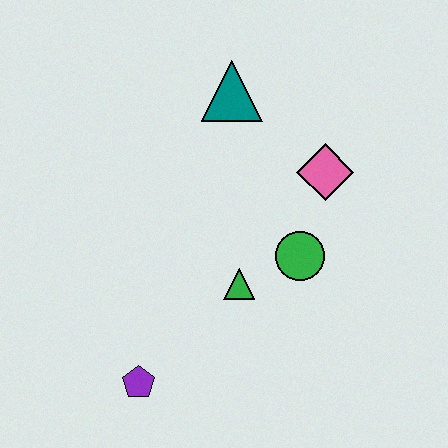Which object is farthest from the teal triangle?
The purple pentagon is farthest from the teal triangle.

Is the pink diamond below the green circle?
No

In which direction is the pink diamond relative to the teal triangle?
The pink diamond is to the right of the teal triangle.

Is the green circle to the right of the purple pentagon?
Yes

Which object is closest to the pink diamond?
The green circle is closest to the pink diamond.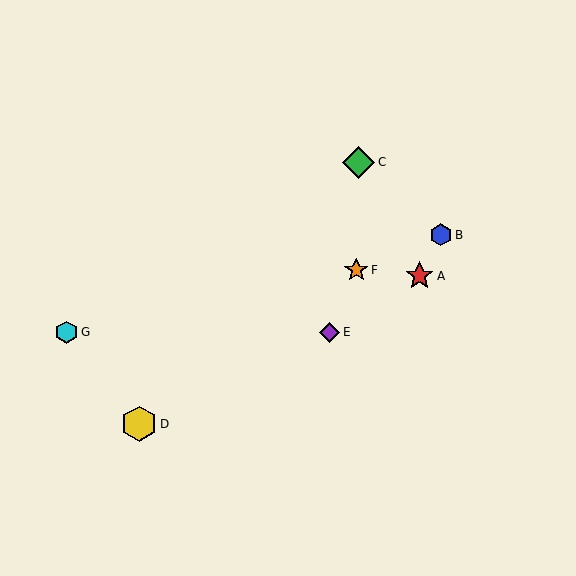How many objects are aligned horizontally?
2 objects (E, G) are aligned horizontally.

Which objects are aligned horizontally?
Objects E, G are aligned horizontally.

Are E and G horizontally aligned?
Yes, both are at y≈332.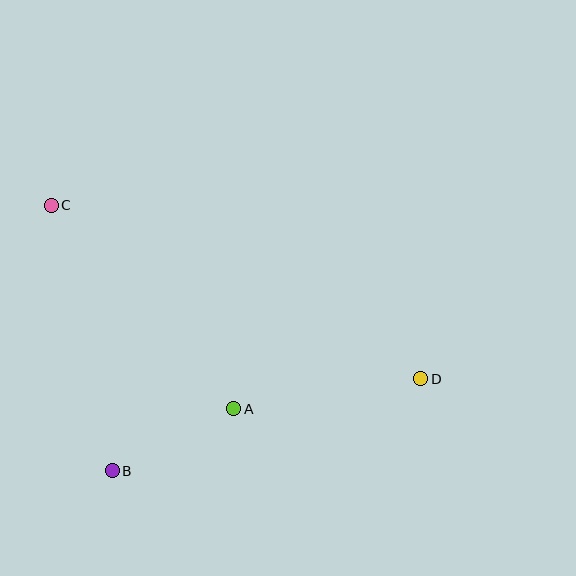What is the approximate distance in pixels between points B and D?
The distance between B and D is approximately 322 pixels.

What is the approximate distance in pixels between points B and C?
The distance between B and C is approximately 272 pixels.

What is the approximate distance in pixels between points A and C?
The distance between A and C is approximately 273 pixels.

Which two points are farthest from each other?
Points C and D are farthest from each other.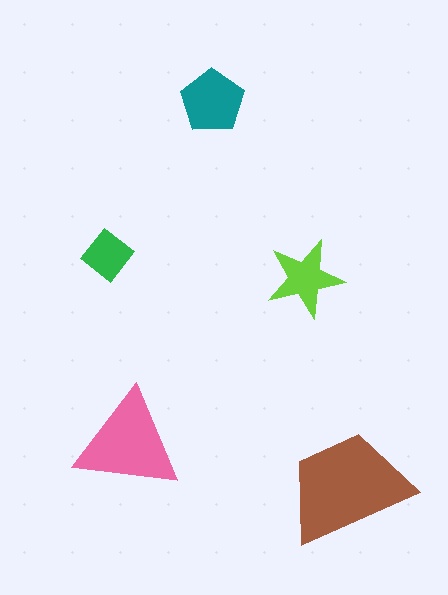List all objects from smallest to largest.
The green diamond, the lime star, the teal pentagon, the pink triangle, the brown trapezoid.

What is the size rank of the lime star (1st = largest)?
4th.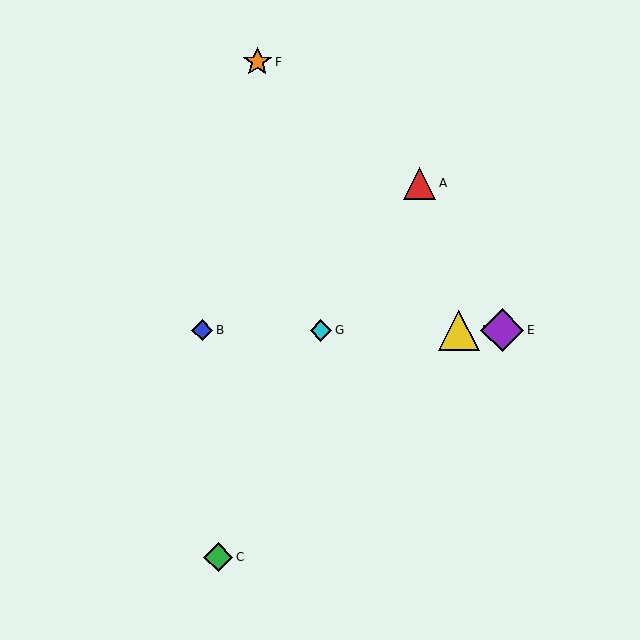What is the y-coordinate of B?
Object B is at y≈330.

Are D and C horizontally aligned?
No, D is at y≈330 and C is at y≈557.